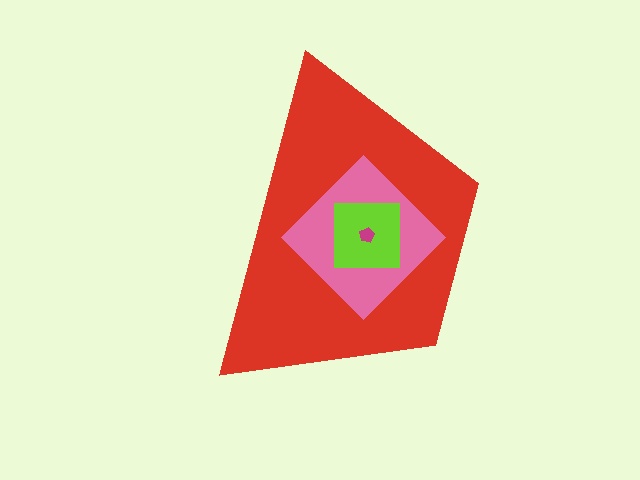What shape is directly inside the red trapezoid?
The pink diamond.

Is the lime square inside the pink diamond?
Yes.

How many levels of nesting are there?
4.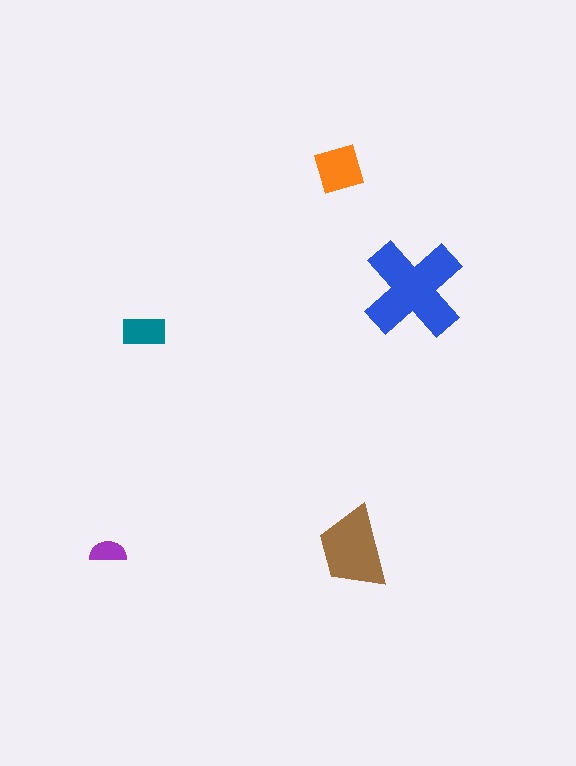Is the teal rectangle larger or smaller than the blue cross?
Smaller.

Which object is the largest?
The blue cross.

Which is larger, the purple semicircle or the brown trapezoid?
The brown trapezoid.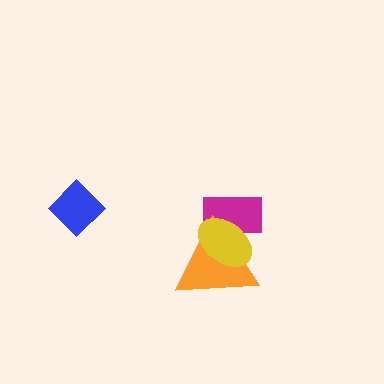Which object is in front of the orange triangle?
The yellow ellipse is in front of the orange triangle.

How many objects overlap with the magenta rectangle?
2 objects overlap with the magenta rectangle.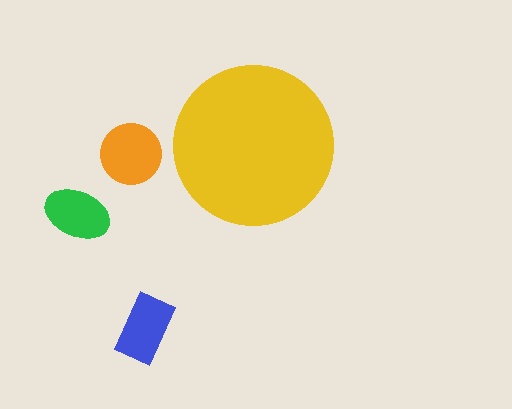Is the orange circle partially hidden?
No, the orange circle is fully visible.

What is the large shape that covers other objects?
A yellow circle.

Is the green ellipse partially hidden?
No, the green ellipse is fully visible.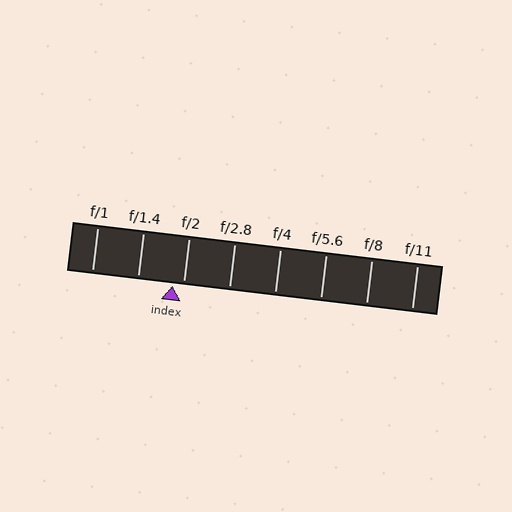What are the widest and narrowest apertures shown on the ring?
The widest aperture shown is f/1 and the narrowest is f/11.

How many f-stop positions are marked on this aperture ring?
There are 8 f-stop positions marked.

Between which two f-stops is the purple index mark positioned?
The index mark is between f/1.4 and f/2.